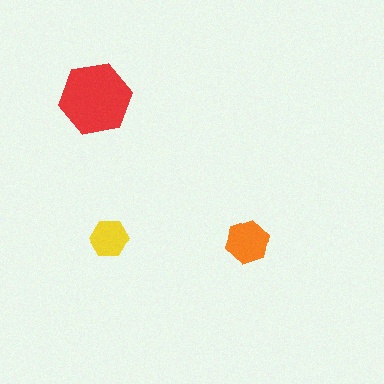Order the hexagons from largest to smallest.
the red one, the orange one, the yellow one.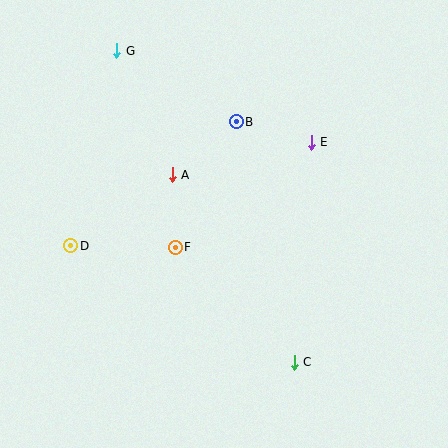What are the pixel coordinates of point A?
Point A is at (172, 175).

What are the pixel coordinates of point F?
Point F is at (175, 247).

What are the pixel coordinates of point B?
Point B is at (236, 122).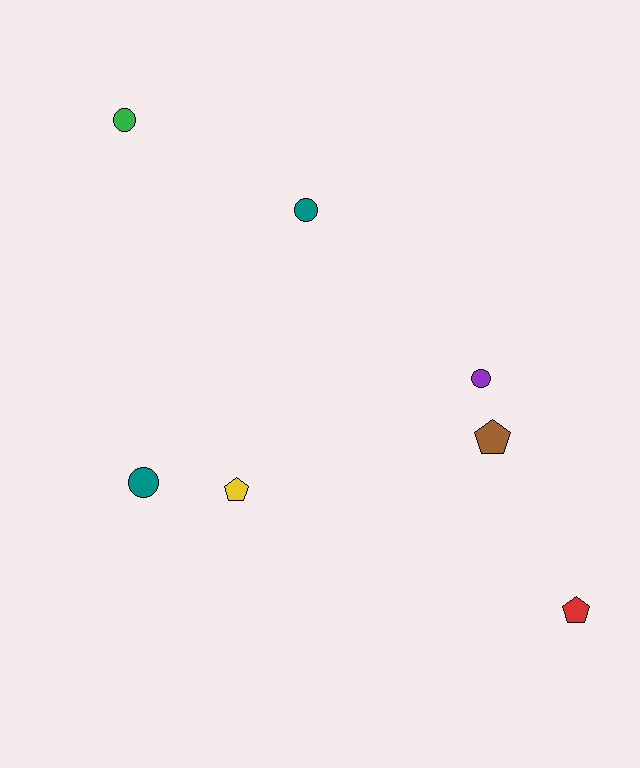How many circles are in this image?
There are 4 circles.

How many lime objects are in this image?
There are no lime objects.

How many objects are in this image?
There are 7 objects.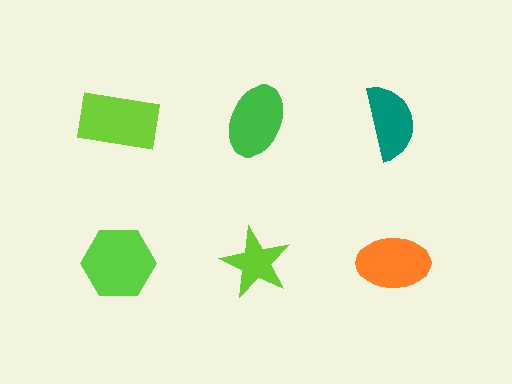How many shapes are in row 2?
3 shapes.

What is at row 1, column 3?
A teal semicircle.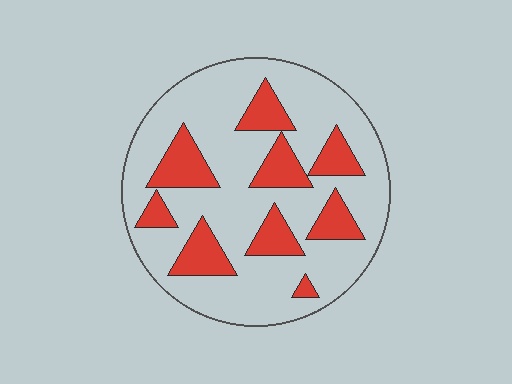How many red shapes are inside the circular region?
9.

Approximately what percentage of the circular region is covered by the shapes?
Approximately 25%.